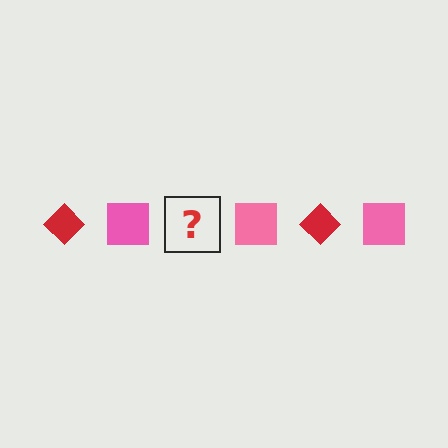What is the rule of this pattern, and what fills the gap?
The rule is that the pattern alternates between red diamond and pink square. The gap should be filled with a red diamond.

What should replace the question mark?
The question mark should be replaced with a red diamond.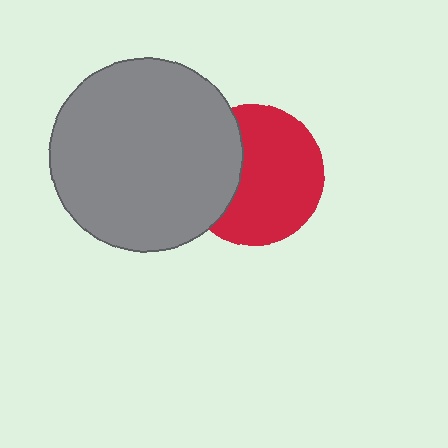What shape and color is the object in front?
The object in front is a gray circle.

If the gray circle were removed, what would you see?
You would see the complete red circle.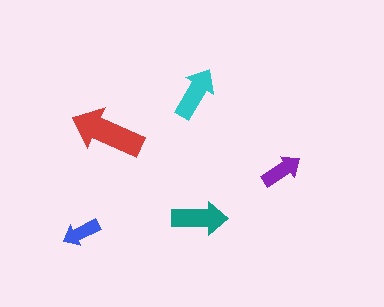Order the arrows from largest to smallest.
the red one, the teal one, the cyan one, the purple one, the blue one.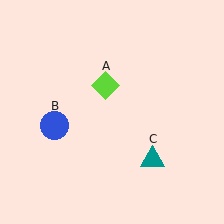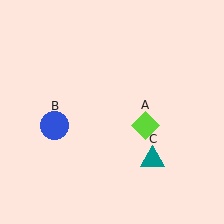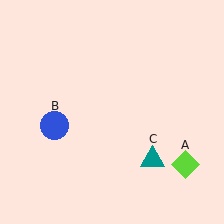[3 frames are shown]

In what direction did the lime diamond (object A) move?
The lime diamond (object A) moved down and to the right.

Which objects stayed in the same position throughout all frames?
Blue circle (object B) and teal triangle (object C) remained stationary.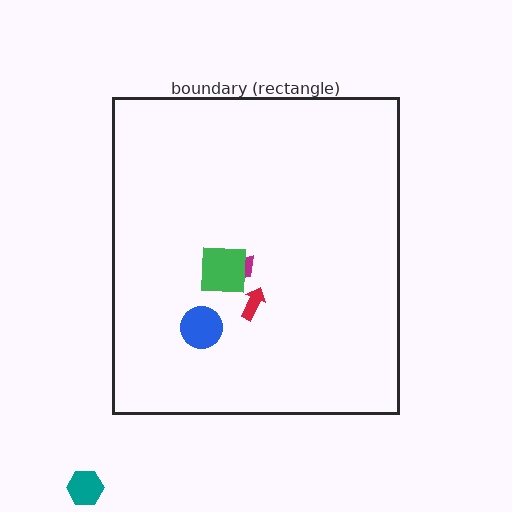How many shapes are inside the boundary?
4 inside, 1 outside.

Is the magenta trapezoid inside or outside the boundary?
Inside.